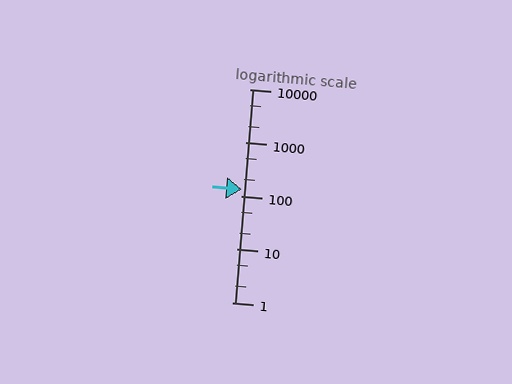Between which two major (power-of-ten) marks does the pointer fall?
The pointer is between 100 and 1000.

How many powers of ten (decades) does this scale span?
The scale spans 4 decades, from 1 to 10000.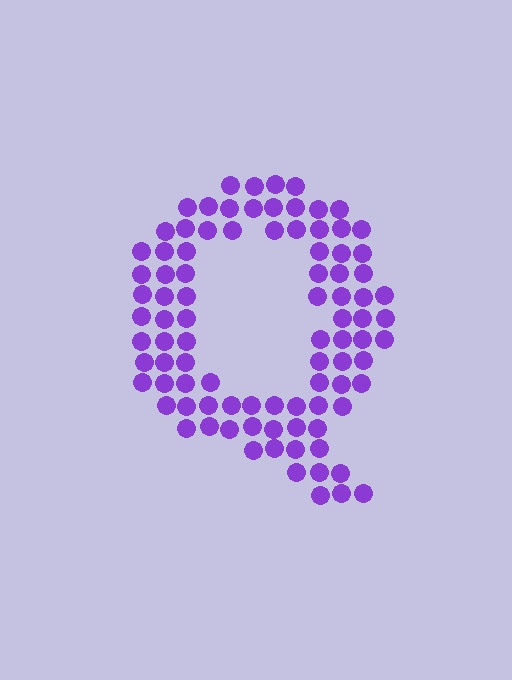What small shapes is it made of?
It is made of small circles.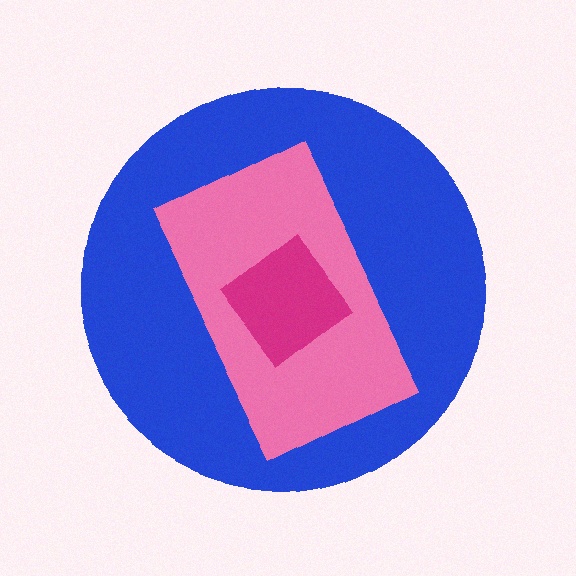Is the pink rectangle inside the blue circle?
Yes.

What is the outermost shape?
The blue circle.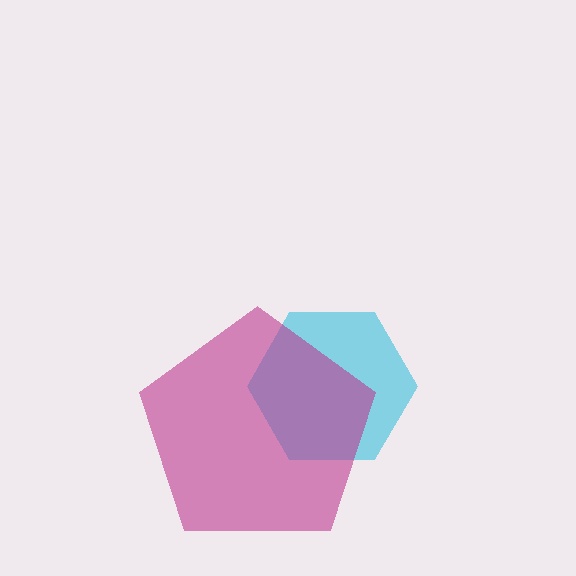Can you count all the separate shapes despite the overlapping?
Yes, there are 2 separate shapes.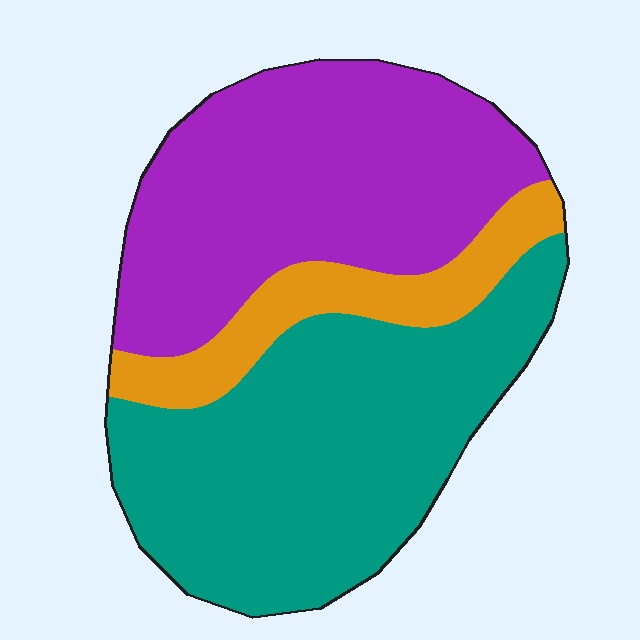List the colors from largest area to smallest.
From largest to smallest: teal, purple, orange.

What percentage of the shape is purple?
Purple takes up about two fifths (2/5) of the shape.